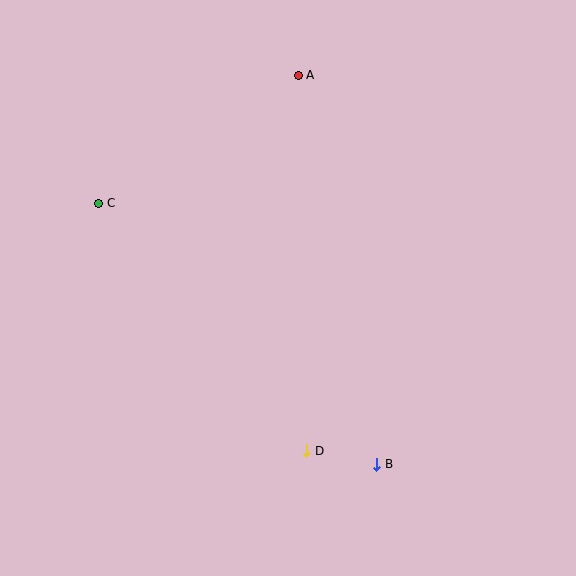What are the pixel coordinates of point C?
Point C is at (99, 203).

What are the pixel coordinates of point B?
Point B is at (377, 464).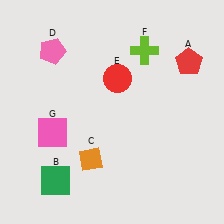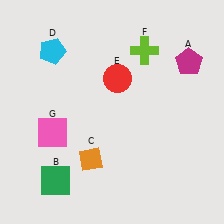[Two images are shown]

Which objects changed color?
A changed from red to magenta. D changed from pink to cyan.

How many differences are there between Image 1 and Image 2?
There are 2 differences between the two images.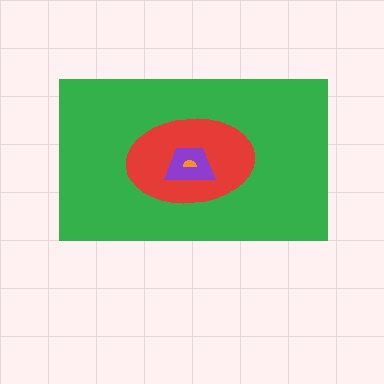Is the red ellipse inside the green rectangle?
Yes.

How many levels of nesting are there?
4.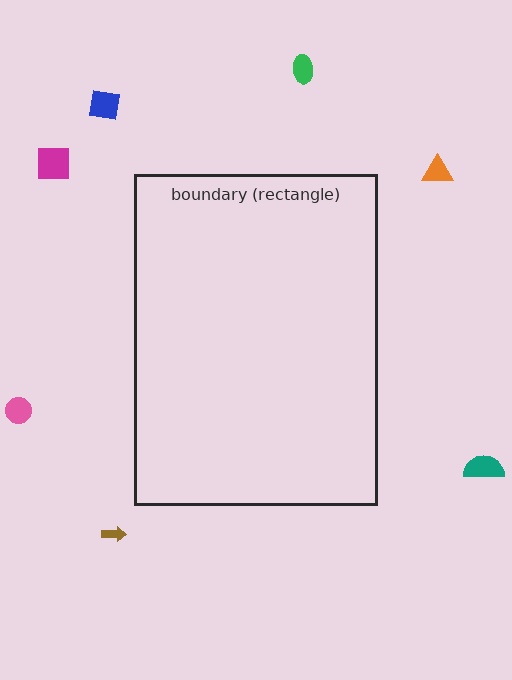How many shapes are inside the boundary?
0 inside, 7 outside.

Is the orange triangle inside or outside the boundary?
Outside.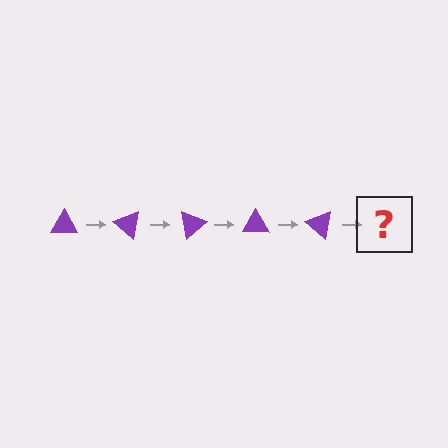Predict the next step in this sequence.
The next step is a purple triangle rotated 200 degrees.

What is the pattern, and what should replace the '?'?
The pattern is that the triangle rotates 40 degrees each step. The '?' should be a purple triangle rotated 200 degrees.